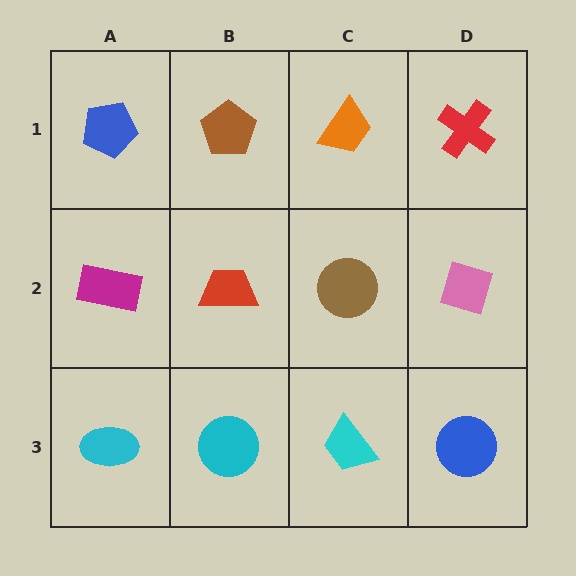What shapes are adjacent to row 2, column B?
A brown pentagon (row 1, column B), a cyan circle (row 3, column B), a magenta rectangle (row 2, column A), a brown circle (row 2, column C).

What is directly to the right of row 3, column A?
A cyan circle.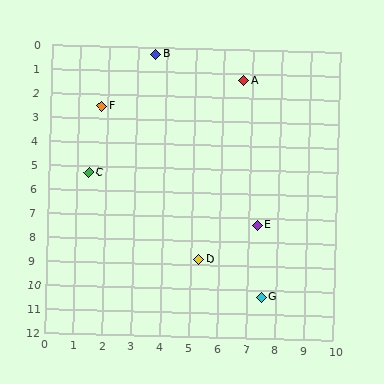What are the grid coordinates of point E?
Point E is at approximately (7.3, 7.3).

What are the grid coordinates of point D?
Point D is at approximately (5.3, 8.8).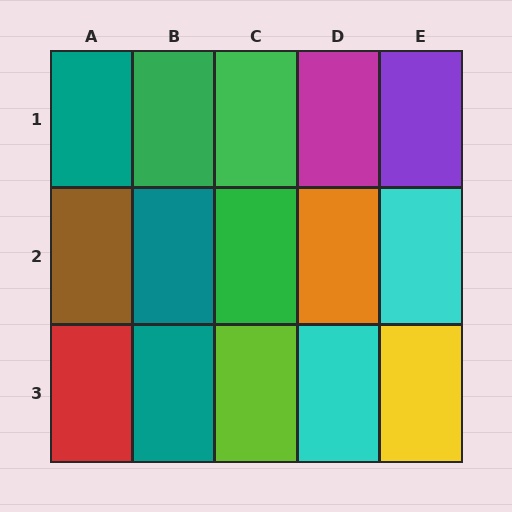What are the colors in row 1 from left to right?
Teal, green, green, magenta, purple.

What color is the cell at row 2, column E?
Cyan.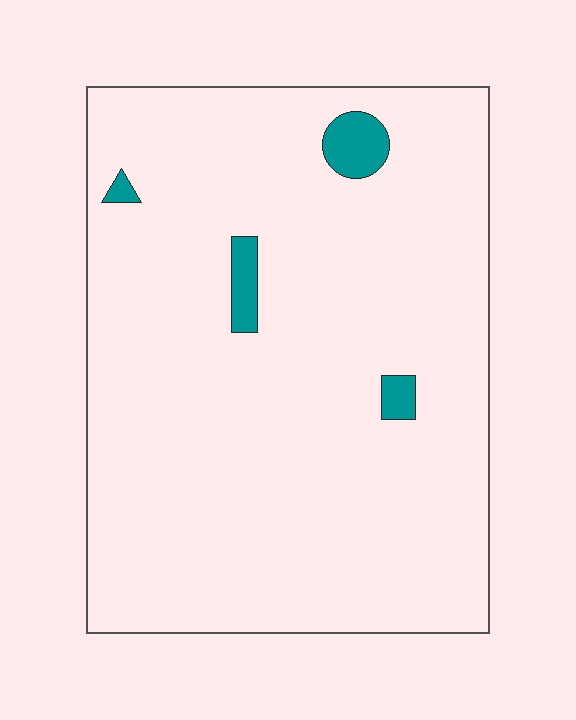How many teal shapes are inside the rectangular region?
4.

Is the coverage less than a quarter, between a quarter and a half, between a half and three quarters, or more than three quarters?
Less than a quarter.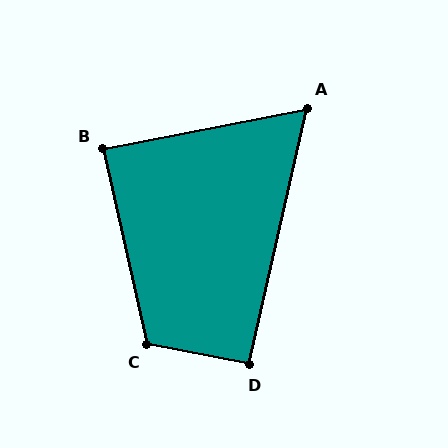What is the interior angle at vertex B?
Approximately 89 degrees (approximately right).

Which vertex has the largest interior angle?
C, at approximately 114 degrees.